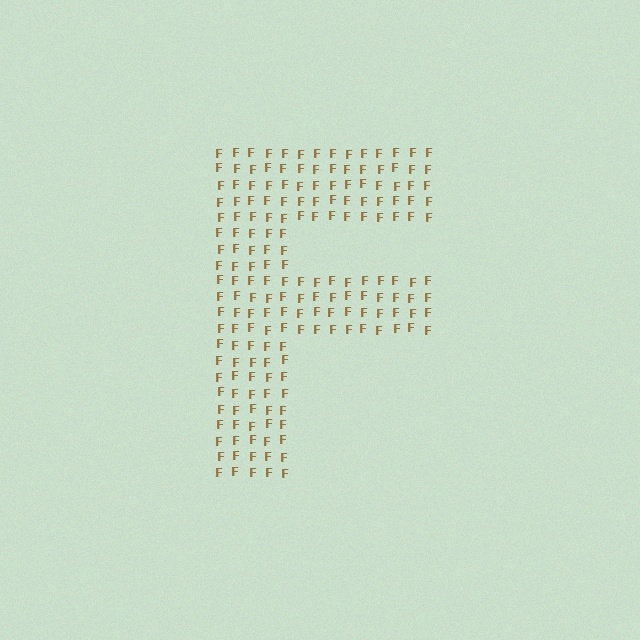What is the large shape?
The large shape is the letter F.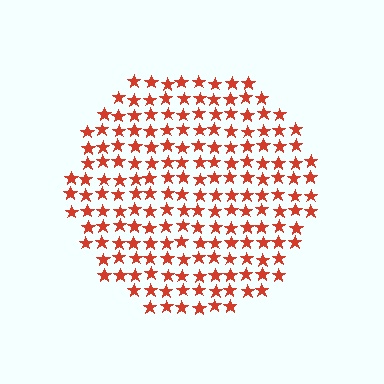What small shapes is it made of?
It is made of small stars.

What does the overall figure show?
The overall figure shows a circle.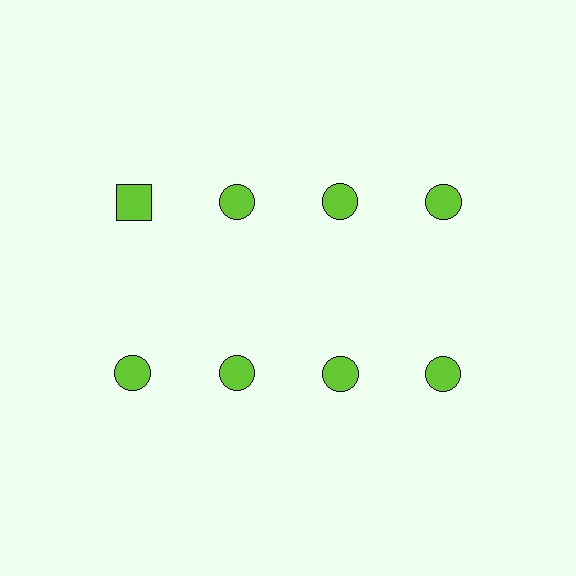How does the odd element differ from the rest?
It has a different shape: square instead of circle.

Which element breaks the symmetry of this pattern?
The lime square in the top row, leftmost column breaks the symmetry. All other shapes are lime circles.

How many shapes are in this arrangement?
There are 8 shapes arranged in a grid pattern.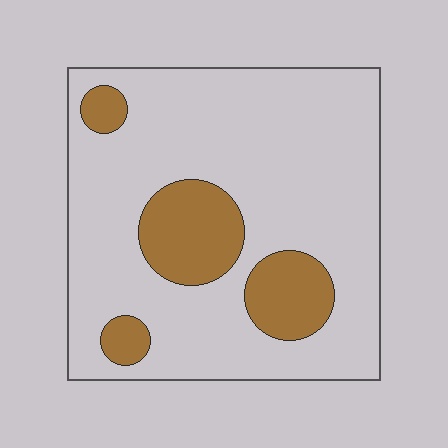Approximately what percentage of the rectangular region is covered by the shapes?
Approximately 20%.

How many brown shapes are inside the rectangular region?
4.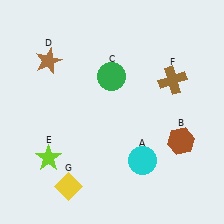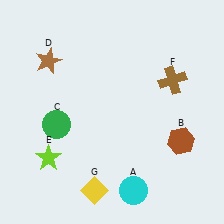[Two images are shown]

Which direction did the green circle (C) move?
The green circle (C) moved left.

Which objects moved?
The objects that moved are: the cyan circle (A), the green circle (C), the yellow diamond (G).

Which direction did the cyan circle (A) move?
The cyan circle (A) moved down.